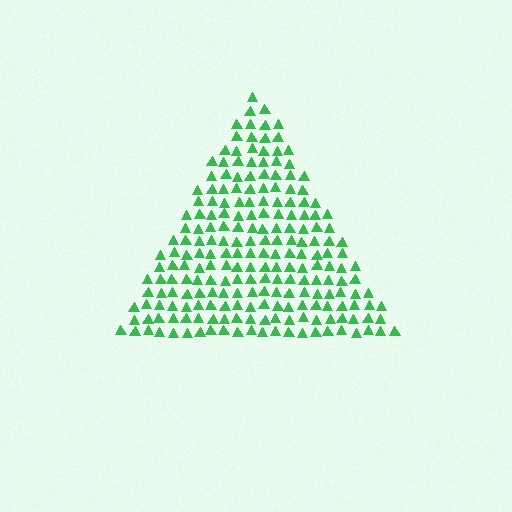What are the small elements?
The small elements are triangles.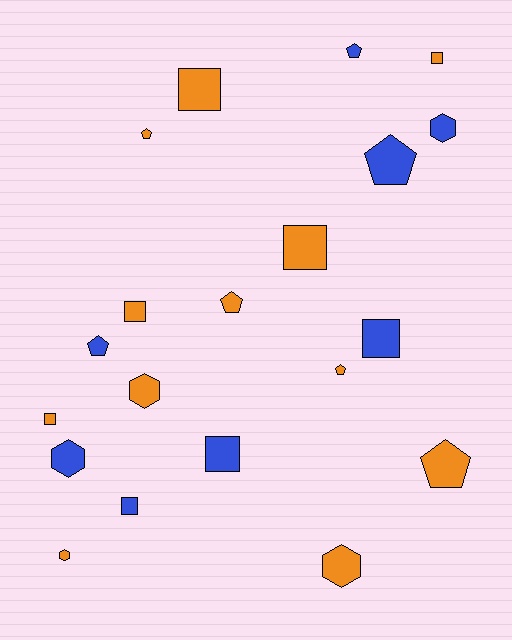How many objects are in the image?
There are 20 objects.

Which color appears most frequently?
Orange, with 12 objects.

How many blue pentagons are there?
There are 3 blue pentagons.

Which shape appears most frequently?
Square, with 8 objects.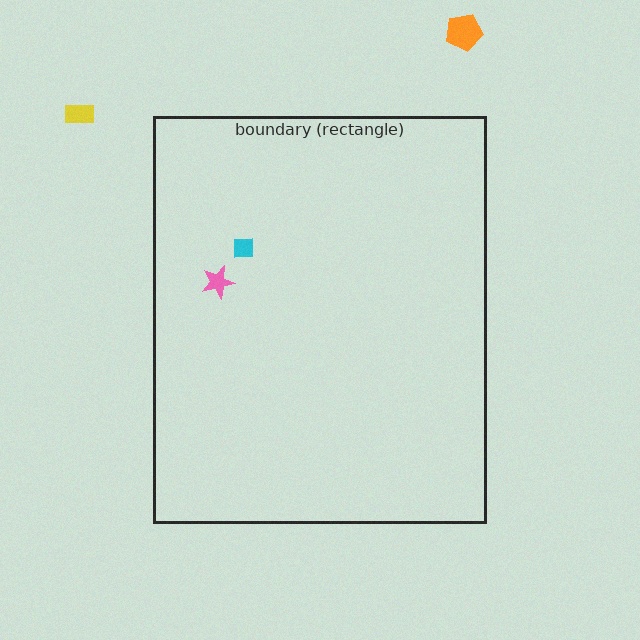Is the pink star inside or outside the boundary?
Inside.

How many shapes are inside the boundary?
2 inside, 2 outside.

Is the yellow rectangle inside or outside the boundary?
Outside.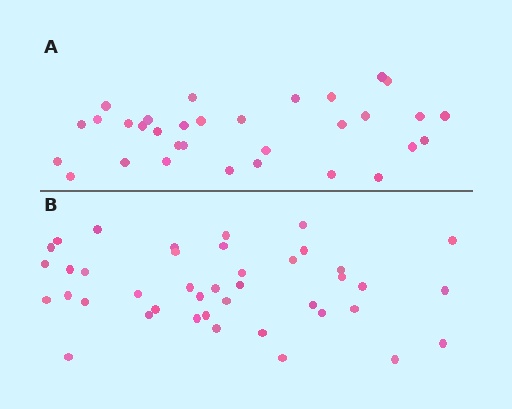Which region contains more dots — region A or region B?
Region B (the bottom region) has more dots.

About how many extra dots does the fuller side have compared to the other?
Region B has roughly 8 or so more dots than region A.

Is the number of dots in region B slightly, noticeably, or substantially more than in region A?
Region B has noticeably more, but not dramatically so. The ratio is roughly 1.3 to 1.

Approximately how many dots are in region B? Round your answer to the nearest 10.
About 40 dots. (The exact count is 41, which rounds to 40.)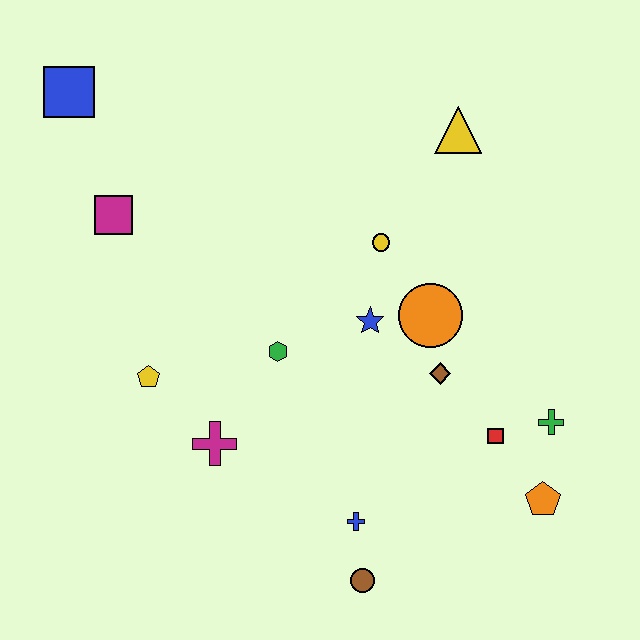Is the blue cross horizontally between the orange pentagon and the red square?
No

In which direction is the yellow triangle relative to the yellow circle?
The yellow triangle is above the yellow circle.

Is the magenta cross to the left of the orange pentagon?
Yes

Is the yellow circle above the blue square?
No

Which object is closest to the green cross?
The red square is closest to the green cross.